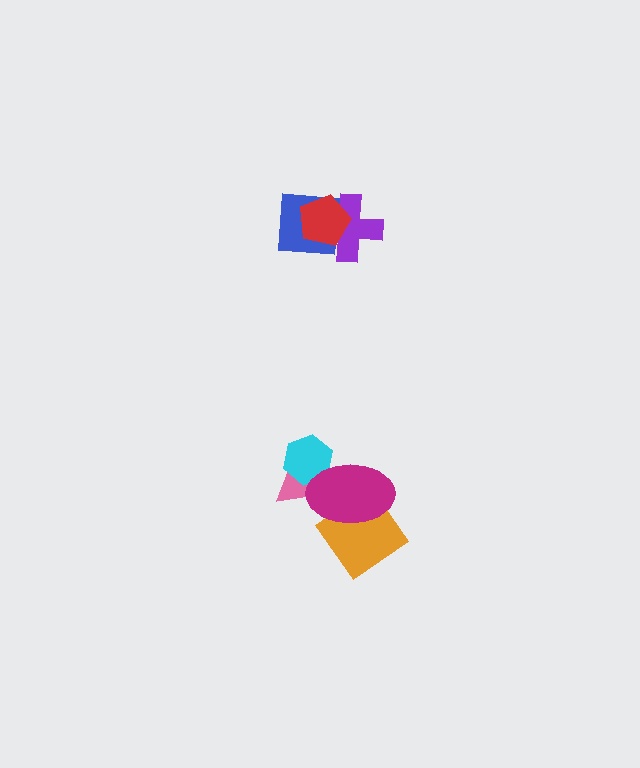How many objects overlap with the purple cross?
2 objects overlap with the purple cross.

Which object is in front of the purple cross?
The red pentagon is in front of the purple cross.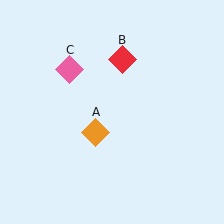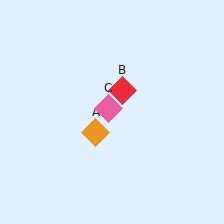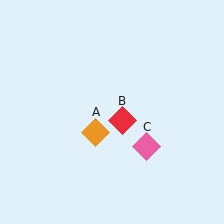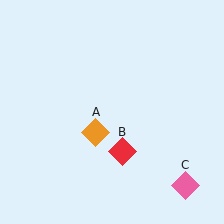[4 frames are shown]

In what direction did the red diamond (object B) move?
The red diamond (object B) moved down.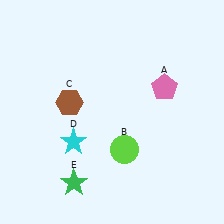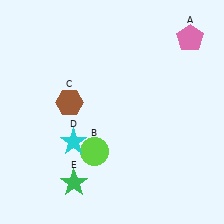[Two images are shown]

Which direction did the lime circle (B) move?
The lime circle (B) moved left.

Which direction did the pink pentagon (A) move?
The pink pentagon (A) moved up.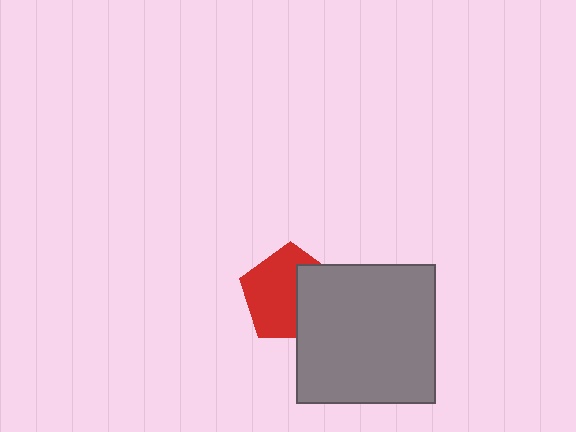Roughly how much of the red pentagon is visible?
About half of it is visible (roughly 61%).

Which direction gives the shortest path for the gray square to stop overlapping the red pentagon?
Moving right gives the shortest separation.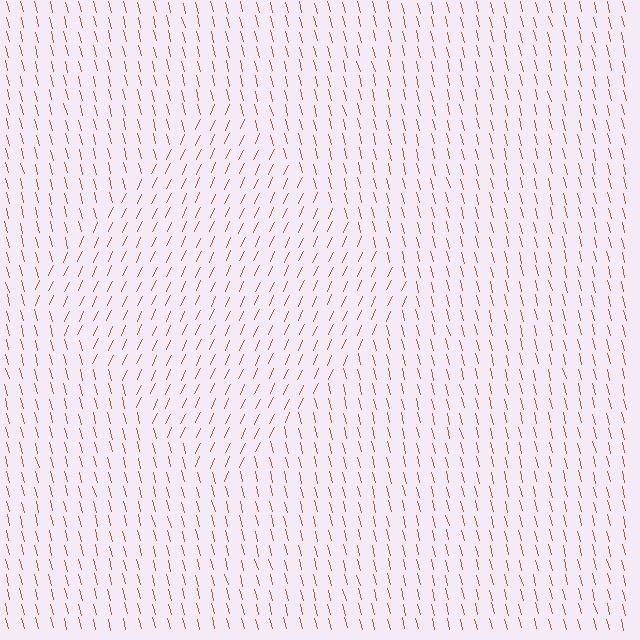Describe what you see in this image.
The image is filled with small brown line segments. A diamond region in the image has lines oriented differently from the surrounding lines, creating a visible texture boundary.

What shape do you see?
I see a diamond.